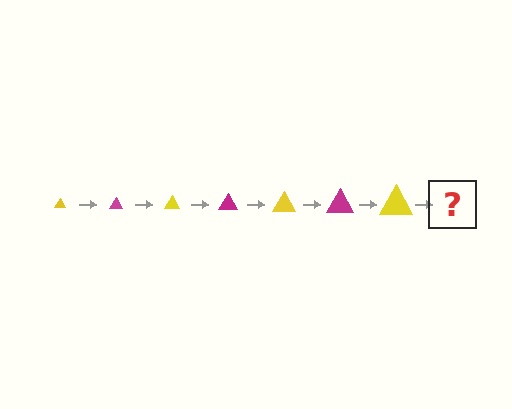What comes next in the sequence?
The next element should be a magenta triangle, larger than the previous one.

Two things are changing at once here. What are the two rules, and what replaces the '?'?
The two rules are that the triangle grows larger each step and the color cycles through yellow and magenta. The '?' should be a magenta triangle, larger than the previous one.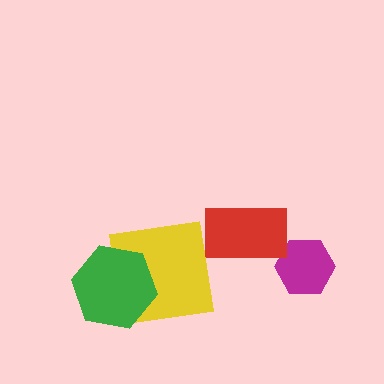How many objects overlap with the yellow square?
1 object overlaps with the yellow square.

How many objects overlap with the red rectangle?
0 objects overlap with the red rectangle.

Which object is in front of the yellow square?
The green hexagon is in front of the yellow square.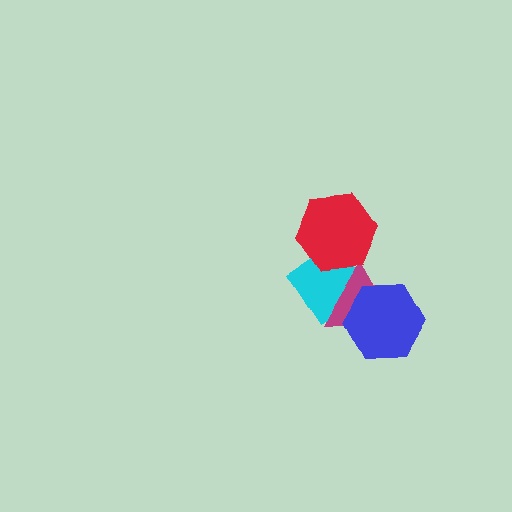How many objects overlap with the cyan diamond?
3 objects overlap with the cyan diamond.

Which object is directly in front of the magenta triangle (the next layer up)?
The red hexagon is directly in front of the magenta triangle.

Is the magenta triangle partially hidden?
Yes, it is partially covered by another shape.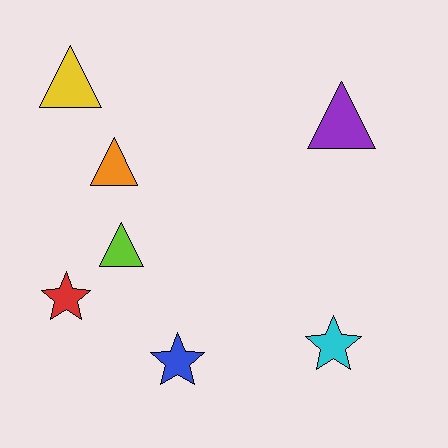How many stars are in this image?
There are 3 stars.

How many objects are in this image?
There are 7 objects.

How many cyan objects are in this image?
There is 1 cyan object.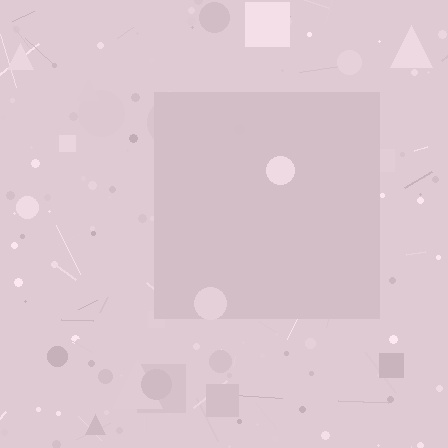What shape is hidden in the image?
A square is hidden in the image.